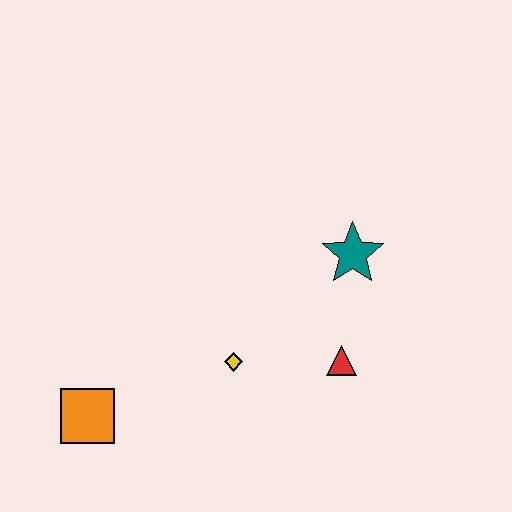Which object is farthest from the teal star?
The orange square is farthest from the teal star.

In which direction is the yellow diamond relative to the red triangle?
The yellow diamond is to the left of the red triangle.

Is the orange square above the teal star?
No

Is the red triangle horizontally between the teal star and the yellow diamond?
Yes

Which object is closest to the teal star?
The red triangle is closest to the teal star.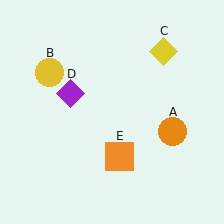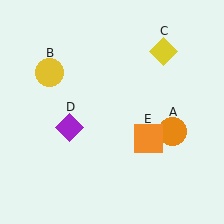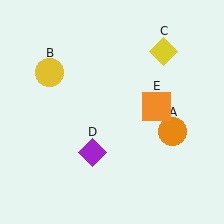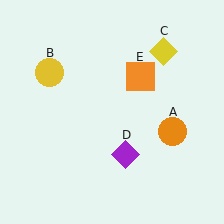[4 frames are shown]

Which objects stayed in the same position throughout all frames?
Orange circle (object A) and yellow circle (object B) and yellow diamond (object C) remained stationary.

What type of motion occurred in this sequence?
The purple diamond (object D), orange square (object E) rotated counterclockwise around the center of the scene.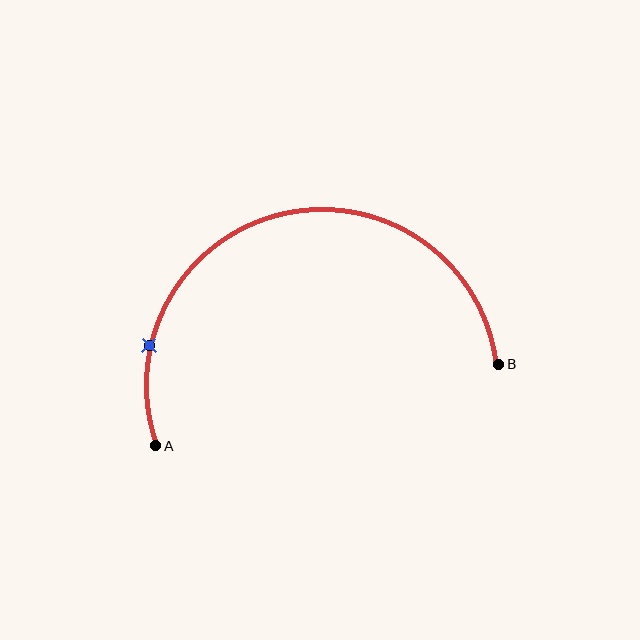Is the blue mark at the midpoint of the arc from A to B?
No. The blue mark lies on the arc but is closer to endpoint A. The arc midpoint would be at the point on the curve equidistant along the arc from both A and B.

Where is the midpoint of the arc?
The arc midpoint is the point on the curve farthest from the straight line joining A and B. It sits above that line.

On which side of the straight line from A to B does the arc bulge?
The arc bulges above the straight line connecting A and B.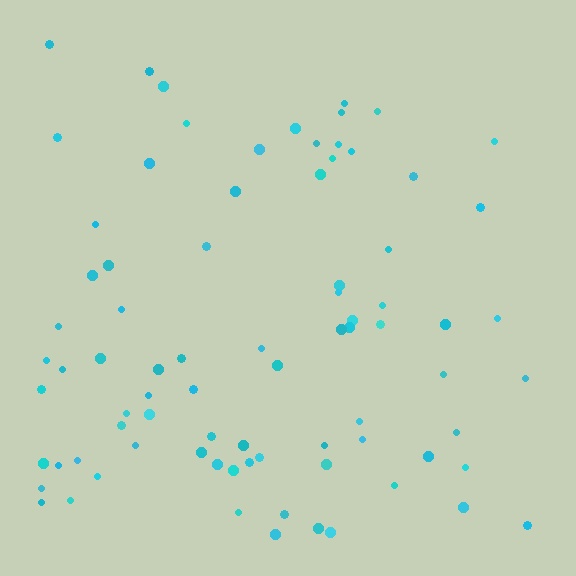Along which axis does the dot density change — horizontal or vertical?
Vertical.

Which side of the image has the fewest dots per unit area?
The top.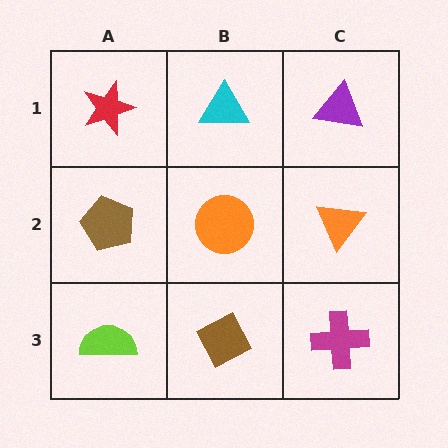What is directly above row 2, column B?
A cyan triangle.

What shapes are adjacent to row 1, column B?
An orange circle (row 2, column B), a red star (row 1, column A), a purple triangle (row 1, column C).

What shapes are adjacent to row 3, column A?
A brown pentagon (row 2, column A), a brown diamond (row 3, column B).